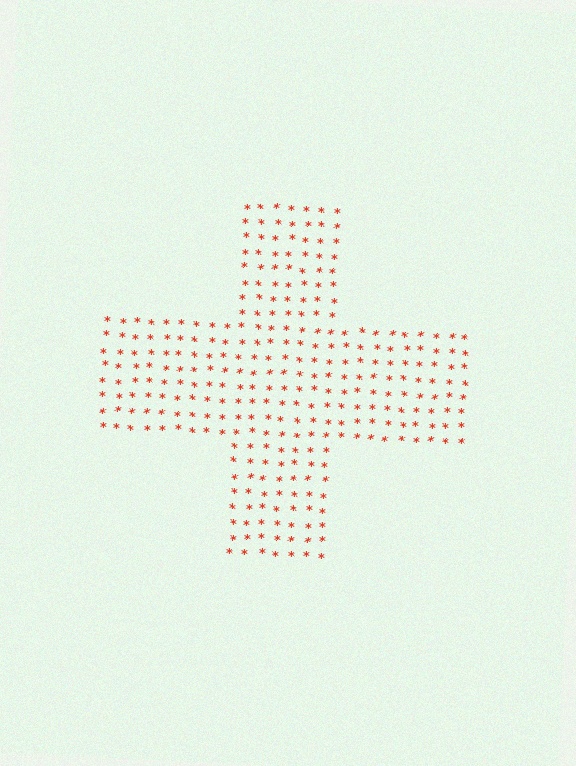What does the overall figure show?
The overall figure shows a cross.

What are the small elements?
The small elements are asterisks.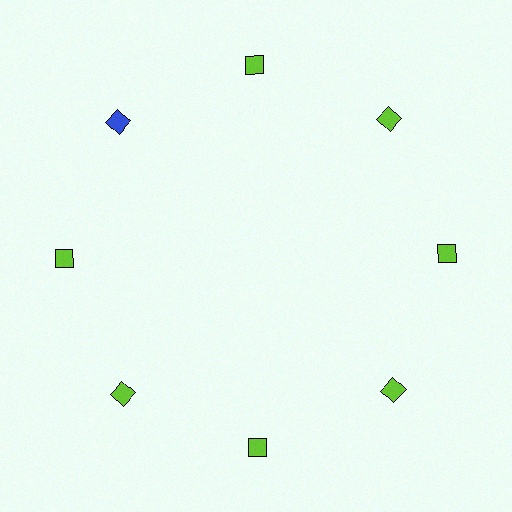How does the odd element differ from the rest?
It has a different color: blue instead of lime.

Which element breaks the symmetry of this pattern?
The blue diamond at roughly the 10 o'clock position breaks the symmetry. All other shapes are lime diamonds.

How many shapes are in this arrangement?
There are 8 shapes arranged in a ring pattern.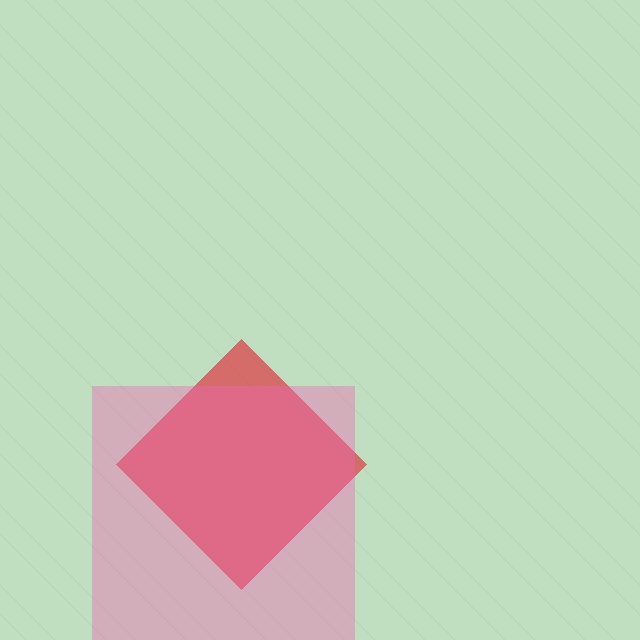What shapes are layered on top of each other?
The layered shapes are: a red diamond, a pink square.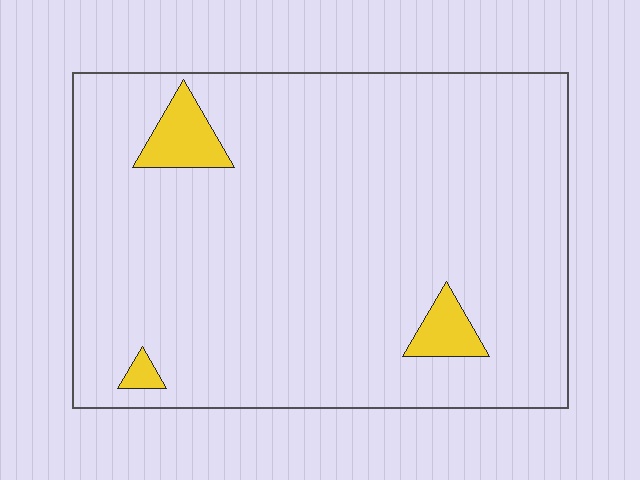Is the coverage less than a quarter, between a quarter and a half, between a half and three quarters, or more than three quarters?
Less than a quarter.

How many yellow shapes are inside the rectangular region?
3.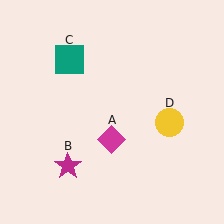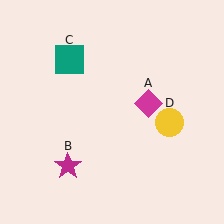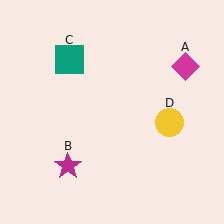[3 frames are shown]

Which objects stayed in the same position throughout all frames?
Magenta star (object B) and teal square (object C) and yellow circle (object D) remained stationary.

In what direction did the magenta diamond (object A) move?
The magenta diamond (object A) moved up and to the right.